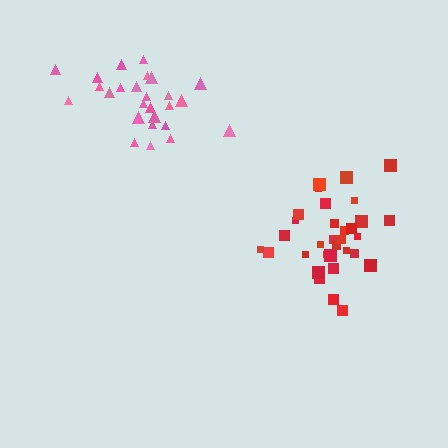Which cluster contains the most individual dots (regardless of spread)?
Red (32).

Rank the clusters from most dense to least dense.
red, pink.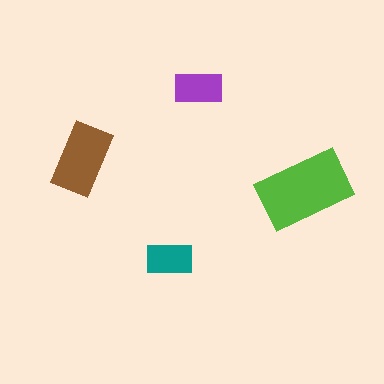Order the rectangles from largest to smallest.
the lime one, the brown one, the purple one, the teal one.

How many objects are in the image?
There are 4 objects in the image.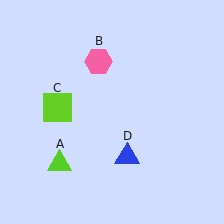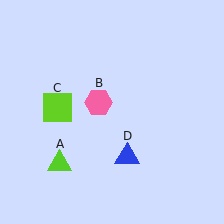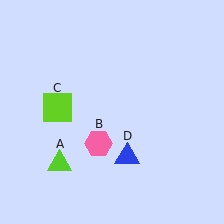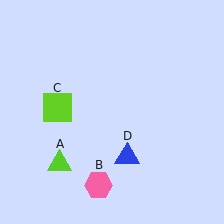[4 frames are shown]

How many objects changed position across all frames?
1 object changed position: pink hexagon (object B).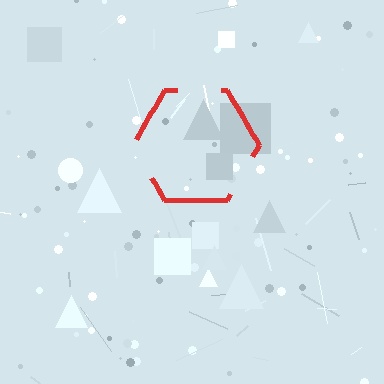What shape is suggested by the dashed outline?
The dashed outline suggests a hexagon.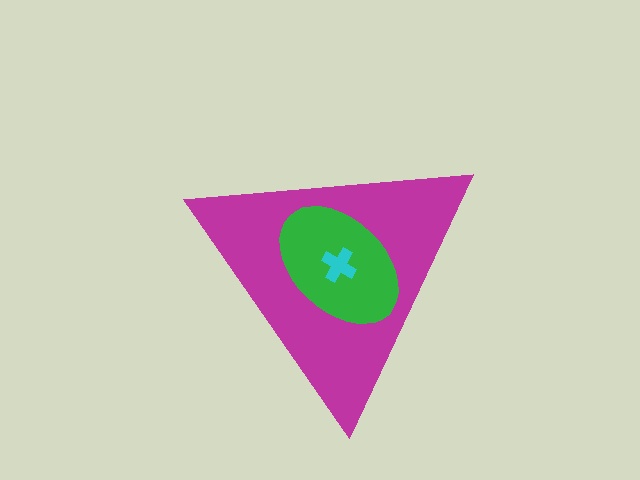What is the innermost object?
The cyan cross.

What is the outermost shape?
The magenta triangle.